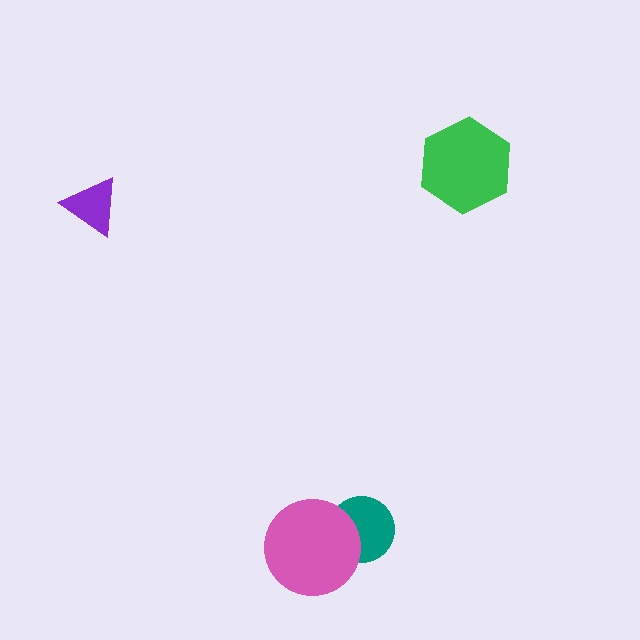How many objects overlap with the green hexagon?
0 objects overlap with the green hexagon.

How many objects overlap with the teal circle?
1 object overlaps with the teal circle.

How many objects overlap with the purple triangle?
0 objects overlap with the purple triangle.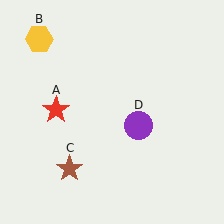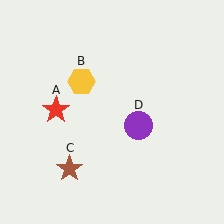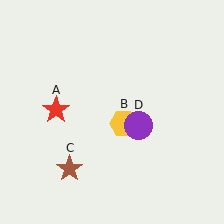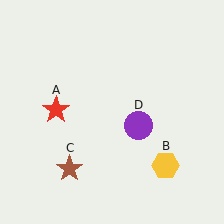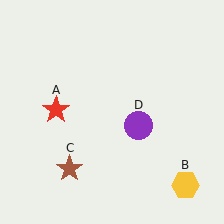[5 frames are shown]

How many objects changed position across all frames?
1 object changed position: yellow hexagon (object B).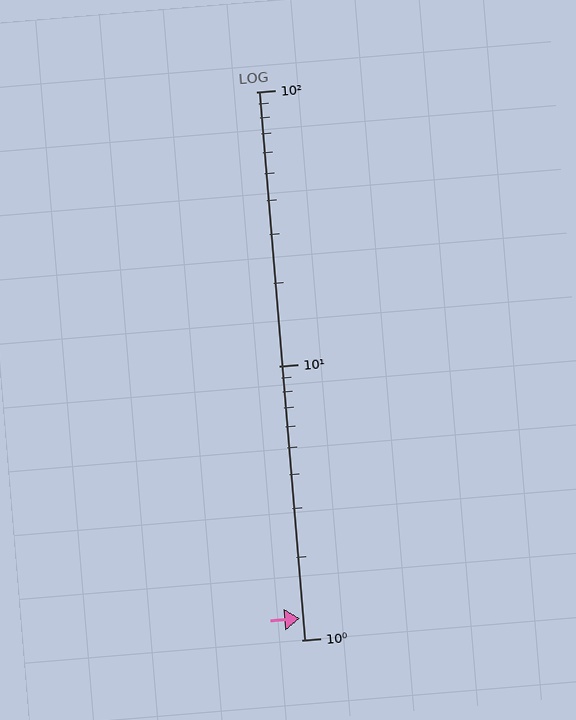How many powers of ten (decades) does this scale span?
The scale spans 2 decades, from 1 to 100.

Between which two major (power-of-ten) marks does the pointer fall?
The pointer is between 1 and 10.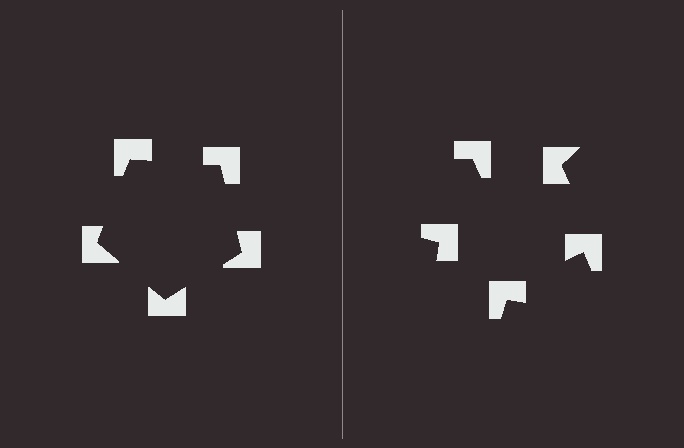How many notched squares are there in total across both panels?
10 — 5 on each side.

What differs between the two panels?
The notched squares are positioned identically on both sides; only the wedge orientations differ. On the left they align to a pentagon; on the right they are misaligned.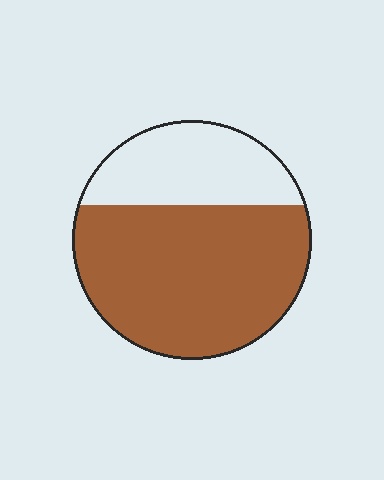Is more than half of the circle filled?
Yes.